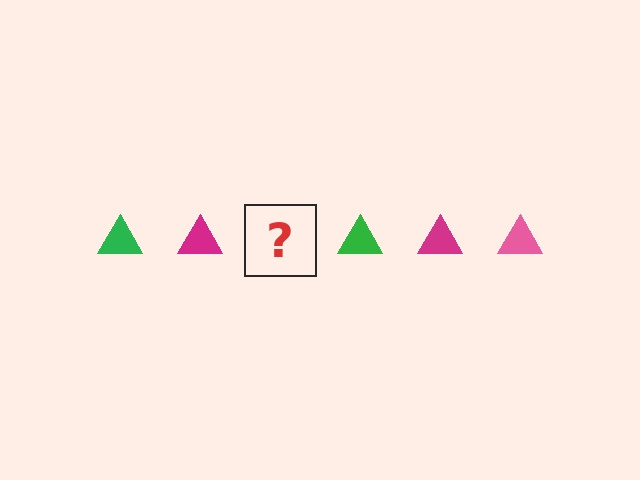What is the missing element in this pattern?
The missing element is a pink triangle.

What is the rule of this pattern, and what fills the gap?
The rule is that the pattern cycles through green, magenta, pink triangles. The gap should be filled with a pink triangle.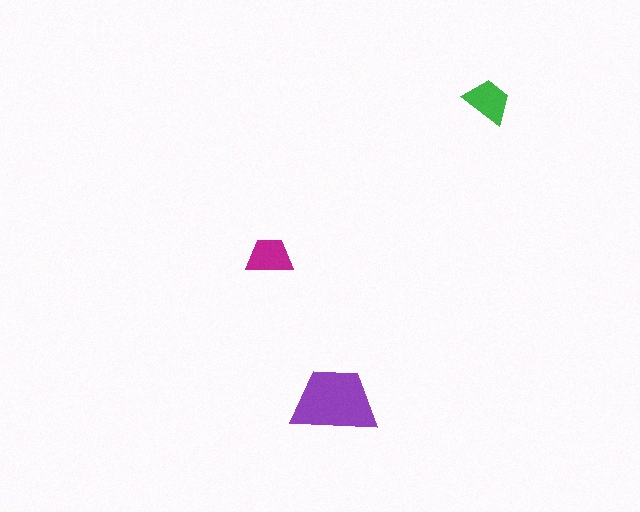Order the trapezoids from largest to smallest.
the purple one, the green one, the magenta one.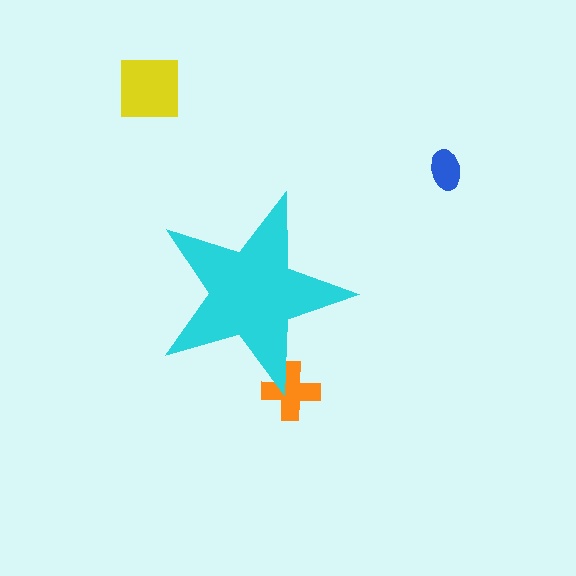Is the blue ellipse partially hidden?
No, the blue ellipse is fully visible.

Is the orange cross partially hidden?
Yes, the orange cross is partially hidden behind the cyan star.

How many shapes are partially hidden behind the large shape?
1 shape is partially hidden.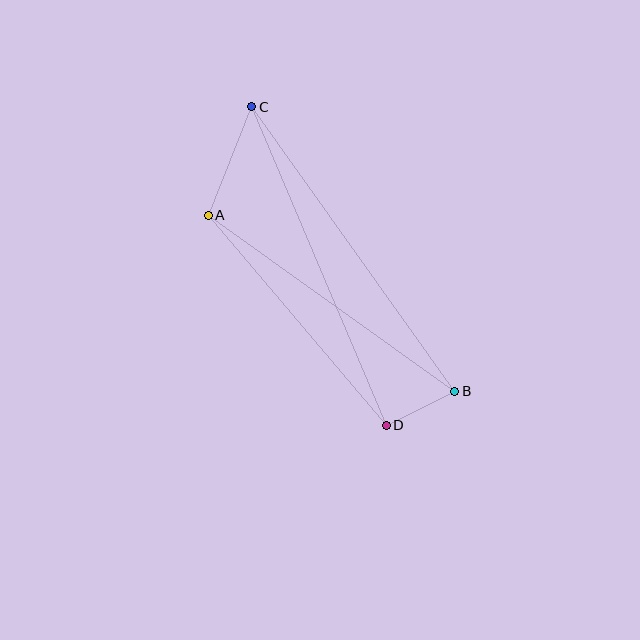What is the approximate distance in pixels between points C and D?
The distance between C and D is approximately 345 pixels.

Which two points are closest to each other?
Points B and D are closest to each other.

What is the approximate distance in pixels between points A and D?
The distance between A and D is approximately 275 pixels.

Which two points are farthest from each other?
Points B and C are farthest from each other.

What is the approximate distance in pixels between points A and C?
The distance between A and C is approximately 117 pixels.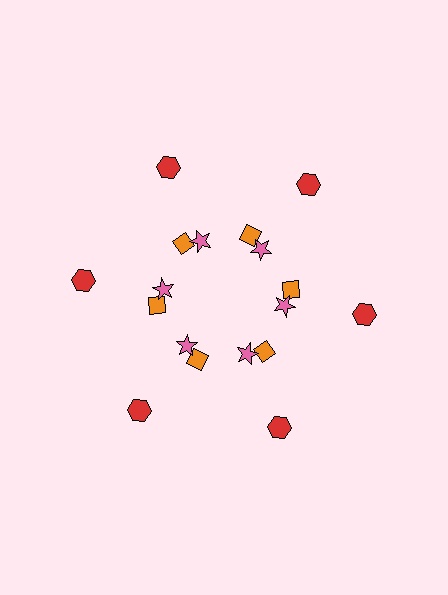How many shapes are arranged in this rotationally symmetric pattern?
There are 18 shapes, arranged in 6 groups of 3.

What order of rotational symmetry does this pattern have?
This pattern has 6-fold rotational symmetry.